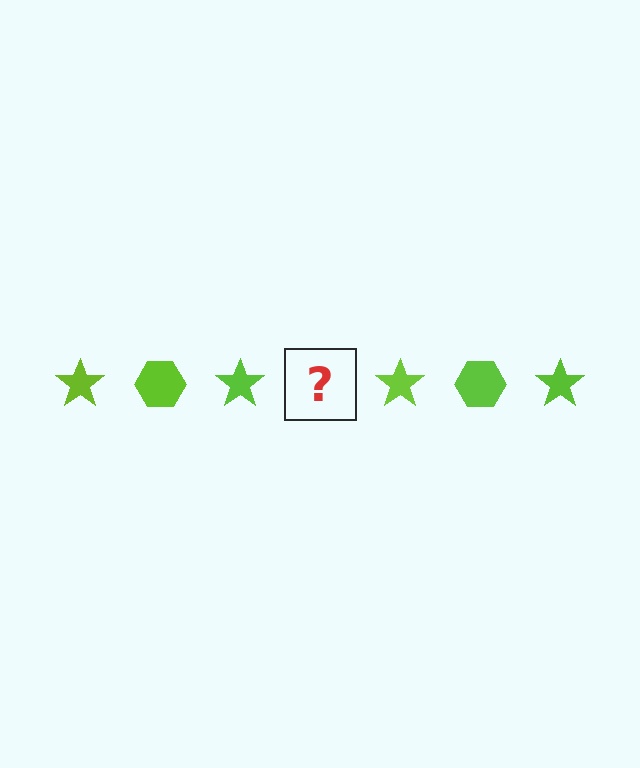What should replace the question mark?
The question mark should be replaced with a lime hexagon.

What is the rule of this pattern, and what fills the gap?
The rule is that the pattern cycles through star, hexagon shapes in lime. The gap should be filled with a lime hexagon.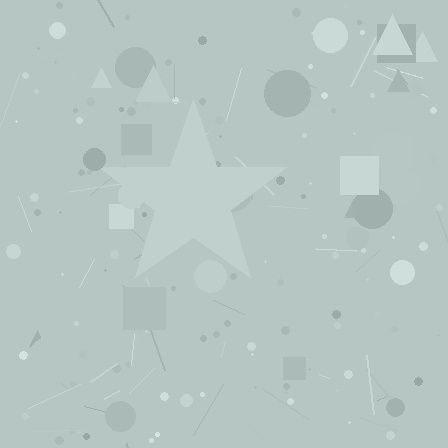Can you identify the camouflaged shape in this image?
The camouflaged shape is a star.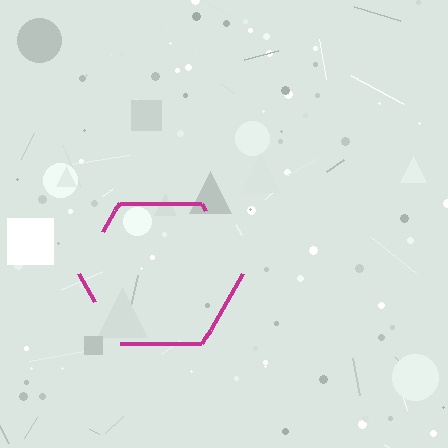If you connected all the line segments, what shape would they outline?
They would outline a hexagon.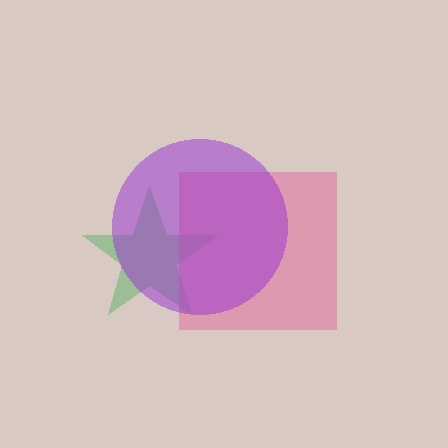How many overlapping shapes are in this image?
There are 3 overlapping shapes in the image.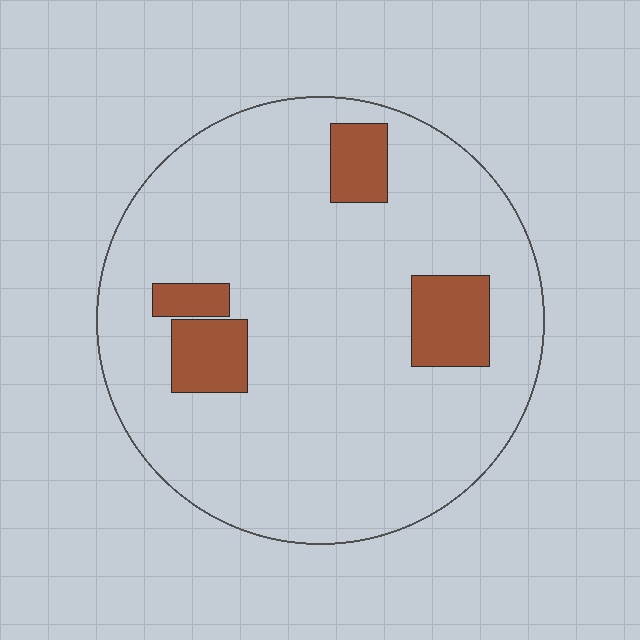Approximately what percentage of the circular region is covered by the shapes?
Approximately 15%.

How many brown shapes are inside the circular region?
4.